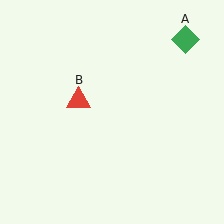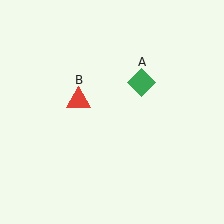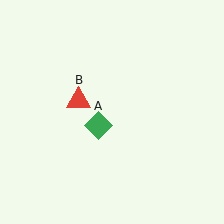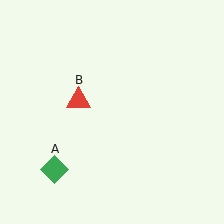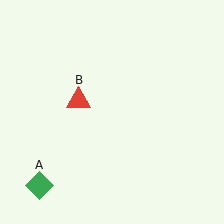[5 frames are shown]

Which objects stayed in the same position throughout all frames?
Red triangle (object B) remained stationary.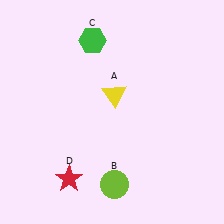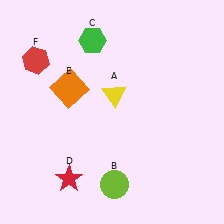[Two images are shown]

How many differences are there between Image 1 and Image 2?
There are 2 differences between the two images.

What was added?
An orange square (E), a red hexagon (F) were added in Image 2.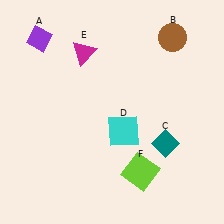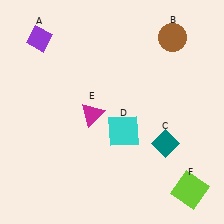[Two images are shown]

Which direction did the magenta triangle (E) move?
The magenta triangle (E) moved down.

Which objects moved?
The objects that moved are: the magenta triangle (E), the lime square (F).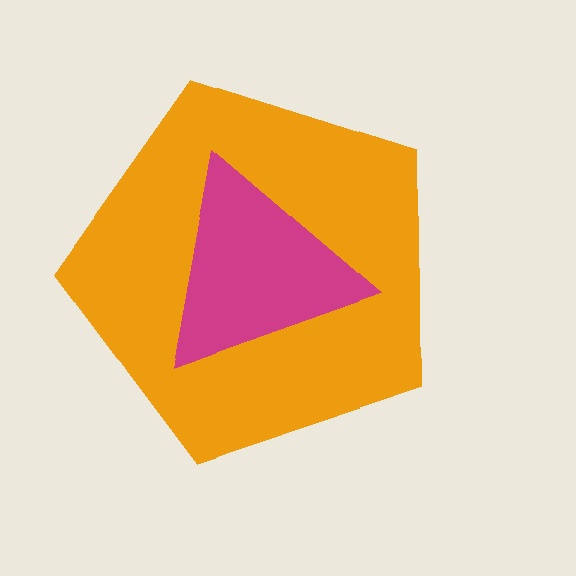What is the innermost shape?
The magenta triangle.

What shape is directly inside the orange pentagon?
The magenta triangle.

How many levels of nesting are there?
2.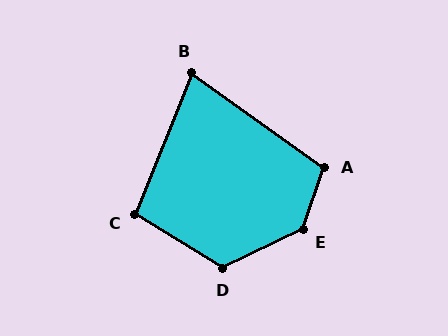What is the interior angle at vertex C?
Approximately 100 degrees (obtuse).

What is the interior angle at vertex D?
Approximately 123 degrees (obtuse).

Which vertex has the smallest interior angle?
B, at approximately 76 degrees.